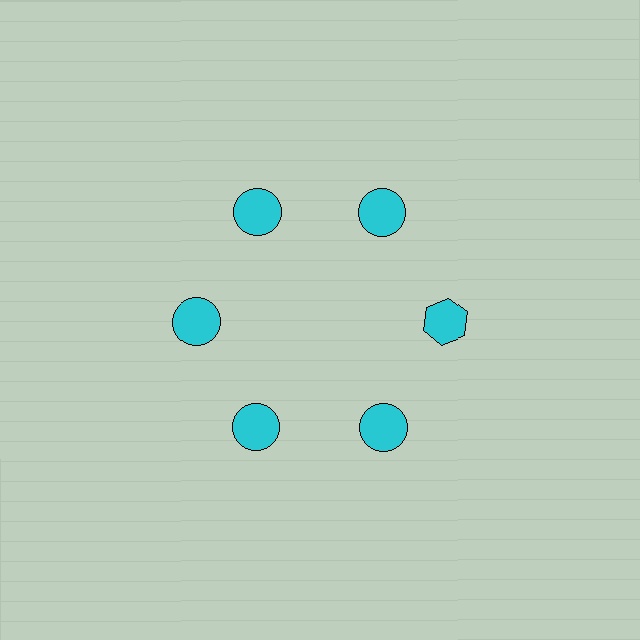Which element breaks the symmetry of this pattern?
The cyan hexagon at roughly the 3 o'clock position breaks the symmetry. All other shapes are cyan circles.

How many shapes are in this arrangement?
There are 6 shapes arranged in a ring pattern.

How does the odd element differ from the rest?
It has a different shape: hexagon instead of circle.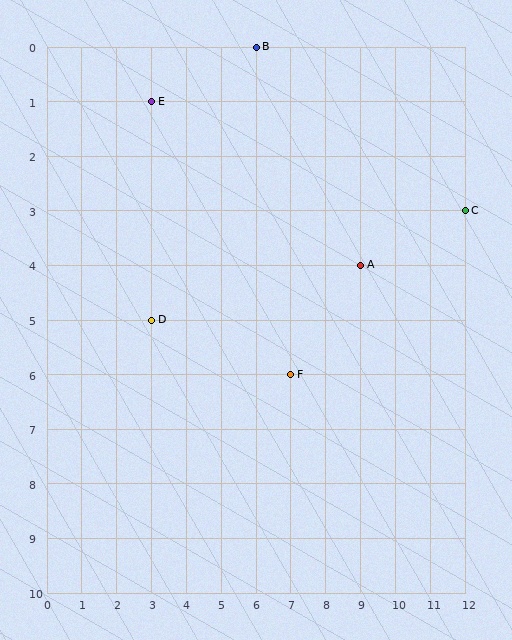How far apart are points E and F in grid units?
Points E and F are 4 columns and 5 rows apart (about 6.4 grid units diagonally).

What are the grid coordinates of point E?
Point E is at grid coordinates (3, 1).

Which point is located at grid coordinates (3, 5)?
Point D is at (3, 5).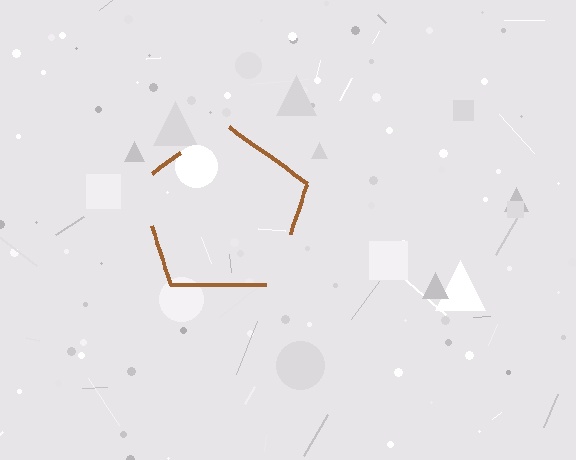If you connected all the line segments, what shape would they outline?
They would outline a pentagon.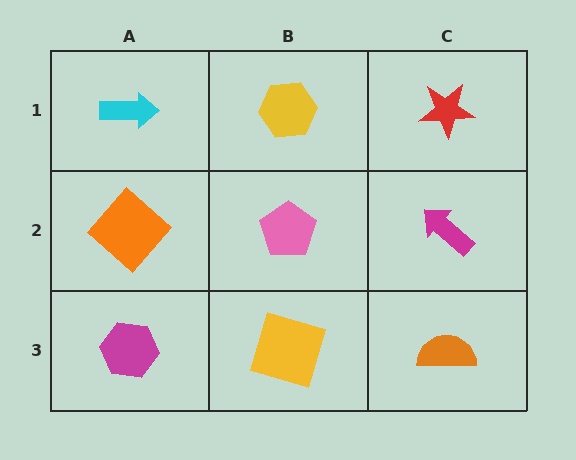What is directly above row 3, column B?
A pink pentagon.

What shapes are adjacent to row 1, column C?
A magenta arrow (row 2, column C), a yellow hexagon (row 1, column B).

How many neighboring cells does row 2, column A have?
3.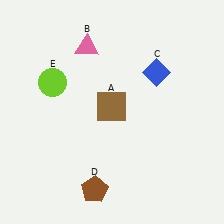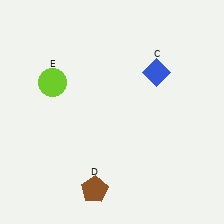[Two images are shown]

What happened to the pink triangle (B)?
The pink triangle (B) was removed in Image 2. It was in the top-left area of Image 1.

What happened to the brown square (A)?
The brown square (A) was removed in Image 2. It was in the top-left area of Image 1.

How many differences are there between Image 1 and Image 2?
There are 2 differences between the two images.